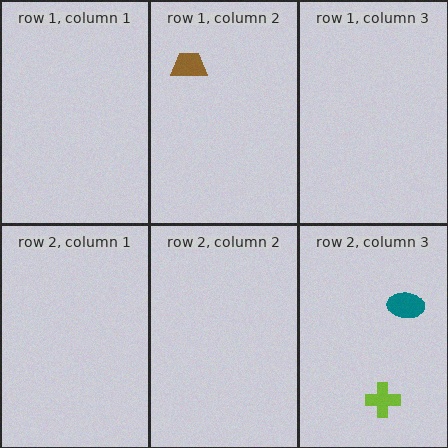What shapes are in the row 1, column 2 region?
The brown trapezoid.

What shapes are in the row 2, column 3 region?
The teal ellipse, the lime cross.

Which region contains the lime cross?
The row 2, column 3 region.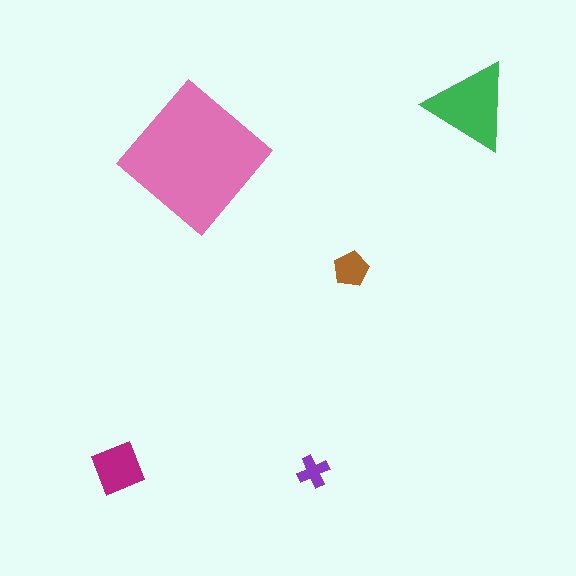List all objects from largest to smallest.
The pink diamond, the green triangle, the magenta diamond, the brown pentagon, the purple cross.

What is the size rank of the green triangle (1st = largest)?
2nd.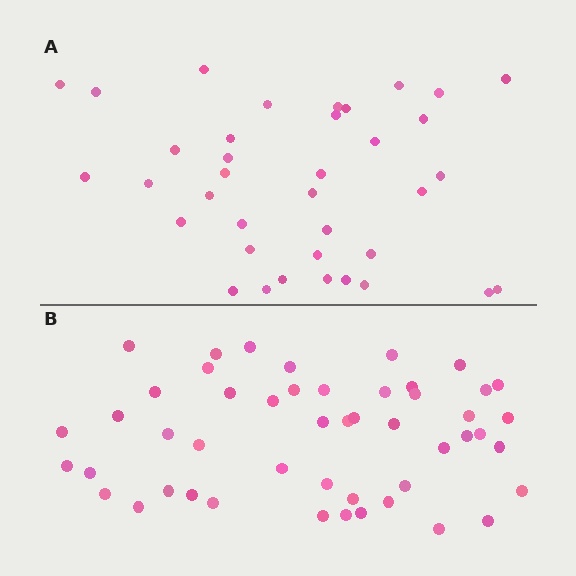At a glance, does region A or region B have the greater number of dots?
Region B (the bottom region) has more dots.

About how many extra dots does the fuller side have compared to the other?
Region B has roughly 12 or so more dots than region A.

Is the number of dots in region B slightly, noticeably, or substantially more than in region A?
Region B has noticeably more, but not dramatically so. The ratio is roughly 1.3 to 1.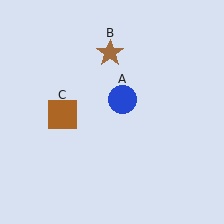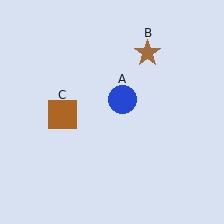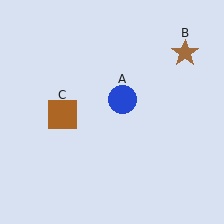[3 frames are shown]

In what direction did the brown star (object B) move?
The brown star (object B) moved right.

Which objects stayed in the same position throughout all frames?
Blue circle (object A) and brown square (object C) remained stationary.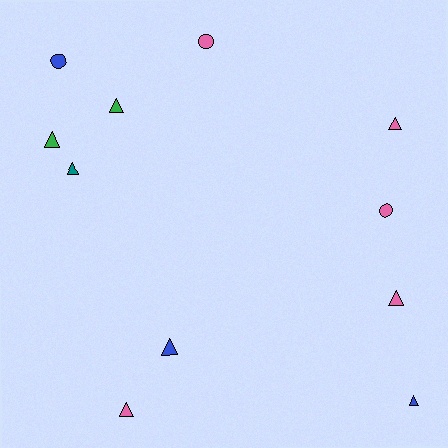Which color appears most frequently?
Pink, with 5 objects.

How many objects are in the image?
There are 11 objects.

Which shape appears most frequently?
Triangle, with 8 objects.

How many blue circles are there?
There is 1 blue circle.